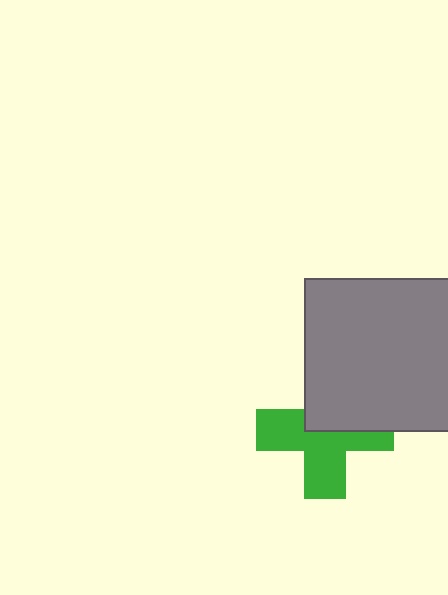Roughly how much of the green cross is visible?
About half of it is visible (roughly 59%).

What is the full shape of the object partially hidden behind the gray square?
The partially hidden object is a green cross.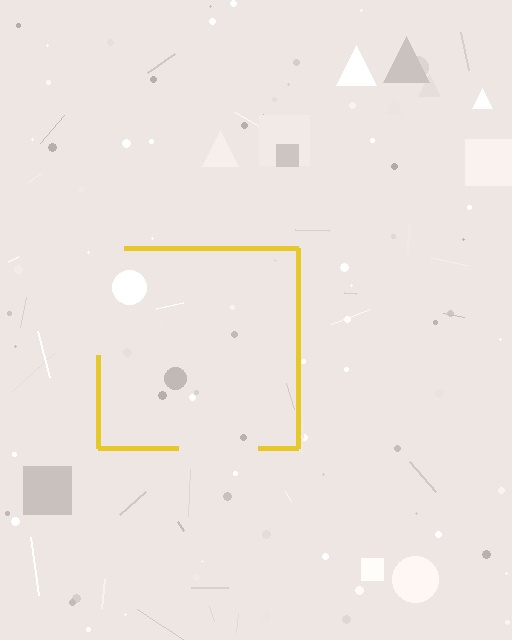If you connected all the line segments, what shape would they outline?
They would outline a square.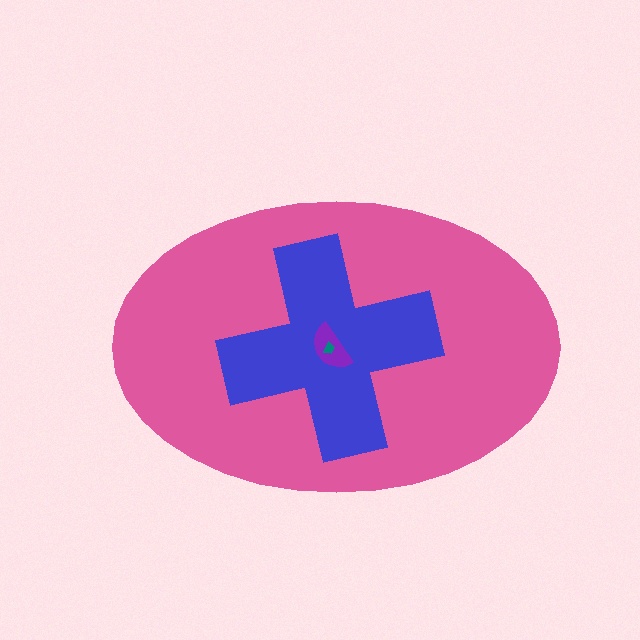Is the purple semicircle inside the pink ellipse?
Yes.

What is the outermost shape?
The pink ellipse.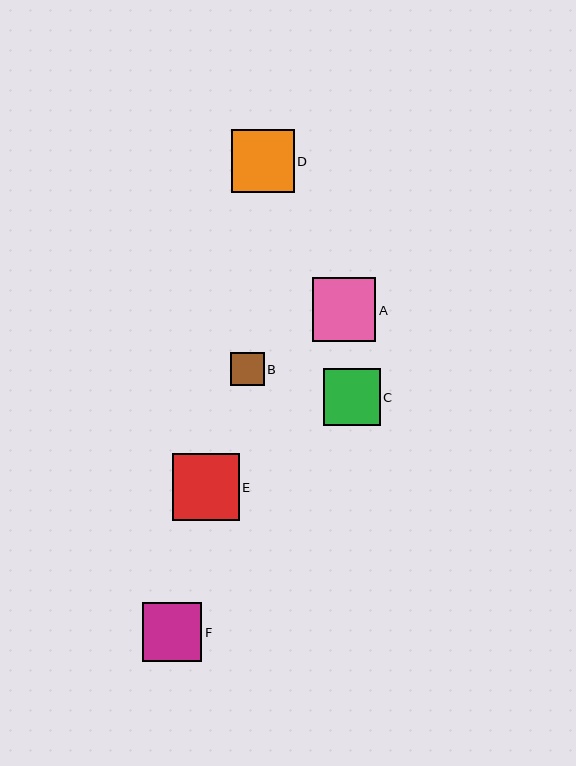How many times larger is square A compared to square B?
Square A is approximately 1.9 times the size of square B.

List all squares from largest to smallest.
From largest to smallest: E, A, D, F, C, B.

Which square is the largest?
Square E is the largest with a size of approximately 67 pixels.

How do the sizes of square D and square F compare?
Square D and square F are approximately the same size.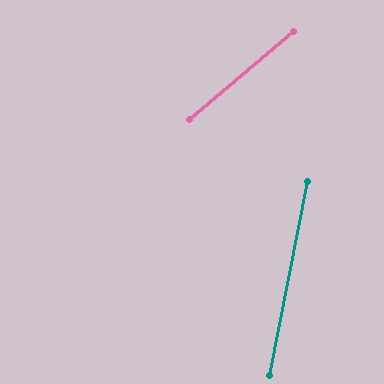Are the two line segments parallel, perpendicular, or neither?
Neither parallel nor perpendicular — they differ by about 38°.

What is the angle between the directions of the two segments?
Approximately 38 degrees.